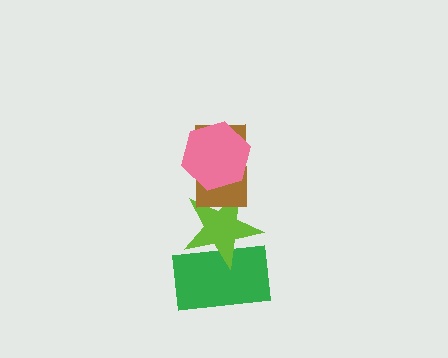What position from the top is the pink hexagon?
The pink hexagon is 1st from the top.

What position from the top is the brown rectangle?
The brown rectangle is 2nd from the top.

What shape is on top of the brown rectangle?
The pink hexagon is on top of the brown rectangle.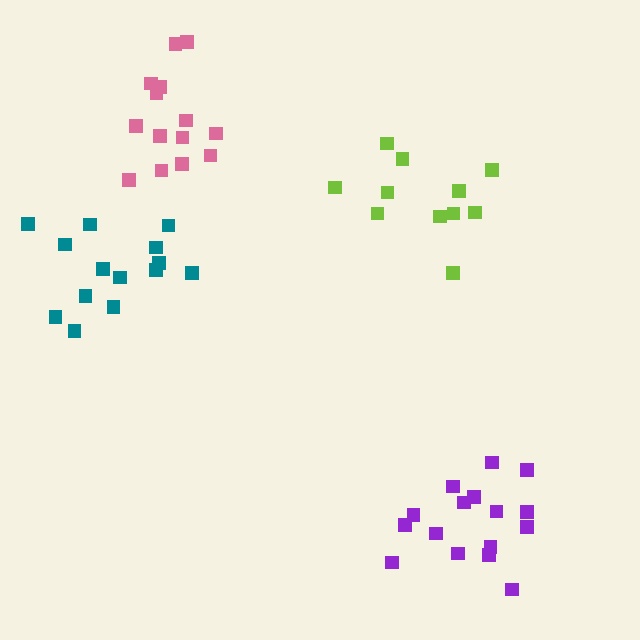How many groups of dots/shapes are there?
There are 4 groups.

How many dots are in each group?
Group 1: 16 dots, Group 2: 14 dots, Group 3: 14 dots, Group 4: 11 dots (55 total).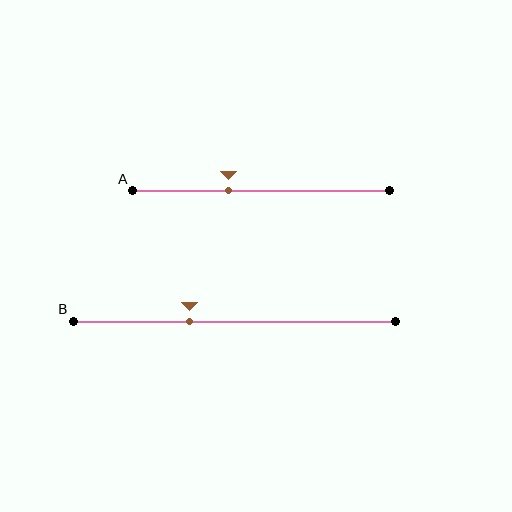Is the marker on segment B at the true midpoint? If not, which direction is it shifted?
No, the marker on segment B is shifted to the left by about 14% of the segment length.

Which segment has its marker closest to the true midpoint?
Segment A has its marker closest to the true midpoint.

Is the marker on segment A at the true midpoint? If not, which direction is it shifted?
No, the marker on segment A is shifted to the left by about 13% of the segment length.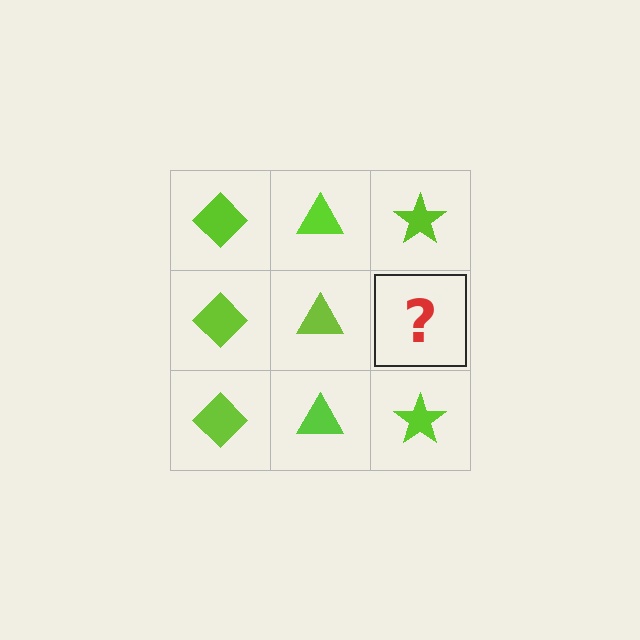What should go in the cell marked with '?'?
The missing cell should contain a lime star.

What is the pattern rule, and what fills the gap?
The rule is that each column has a consistent shape. The gap should be filled with a lime star.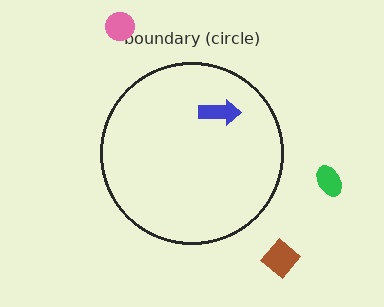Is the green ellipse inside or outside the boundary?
Outside.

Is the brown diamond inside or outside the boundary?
Outside.